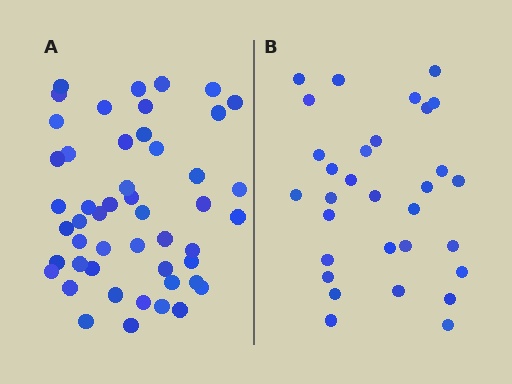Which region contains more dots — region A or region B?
Region A (the left region) has more dots.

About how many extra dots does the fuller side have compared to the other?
Region A has approximately 20 more dots than region B.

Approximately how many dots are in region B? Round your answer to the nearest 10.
About 30 dots. (The exact count is 31, which rounds to 30.)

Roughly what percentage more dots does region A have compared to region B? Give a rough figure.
About 60% more.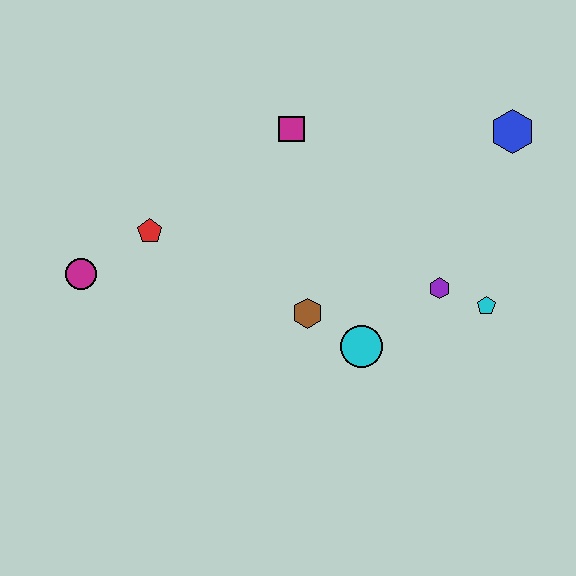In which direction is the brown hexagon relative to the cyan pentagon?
The brown hexagon is to the left of the cyan pentagon.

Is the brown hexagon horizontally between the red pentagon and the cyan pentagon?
Yes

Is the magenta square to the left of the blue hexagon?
Yes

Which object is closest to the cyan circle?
The brown hexagon is closest to the cyan circle.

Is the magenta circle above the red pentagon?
No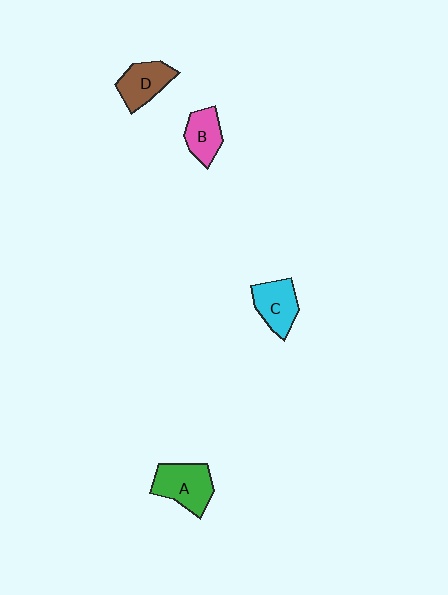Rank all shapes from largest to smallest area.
From largest to smallest: A (green), C (cyan), D (brown), B (pink).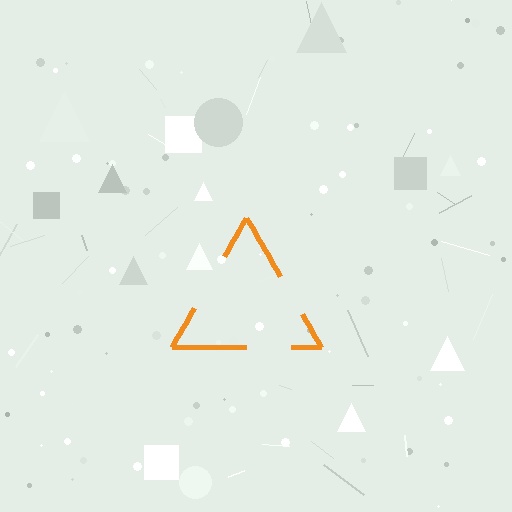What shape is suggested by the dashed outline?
The dashed outline suggests a triangle.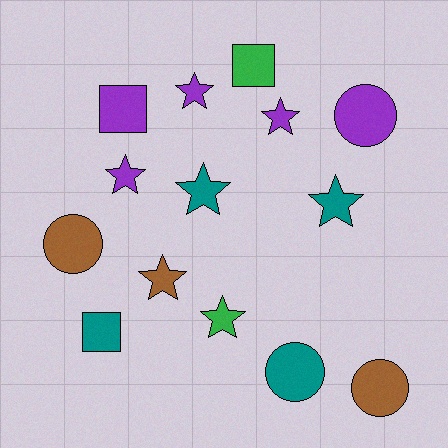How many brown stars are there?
There is 1 brown star.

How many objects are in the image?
There are 14 objects.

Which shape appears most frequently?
Star, with 7 objects.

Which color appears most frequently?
Purple, with 5 objects.